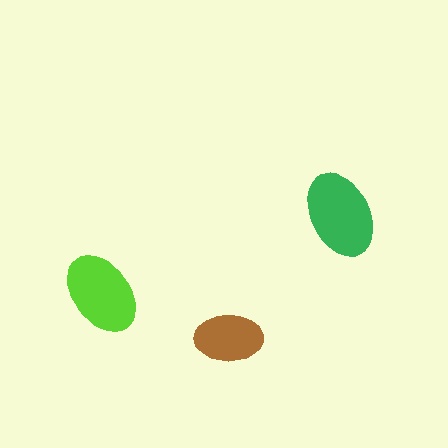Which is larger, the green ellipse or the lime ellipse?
The green one.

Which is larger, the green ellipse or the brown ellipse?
The green one.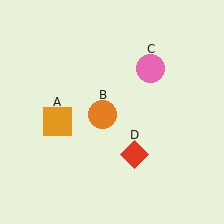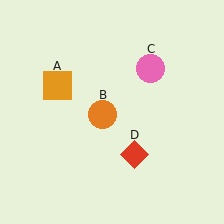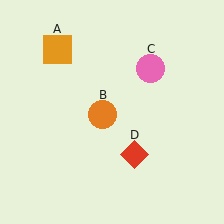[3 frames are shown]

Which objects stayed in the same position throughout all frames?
Orange circle (object B) and pink circle (object C) and red diamond (object D) remained stationary.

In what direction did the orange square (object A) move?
The orange square (object A) moved up.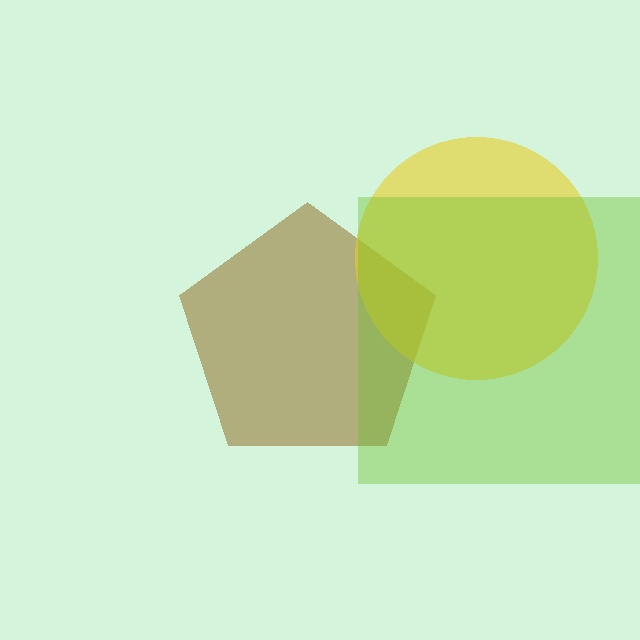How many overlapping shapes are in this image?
There are 3 overlapping shapes in the image.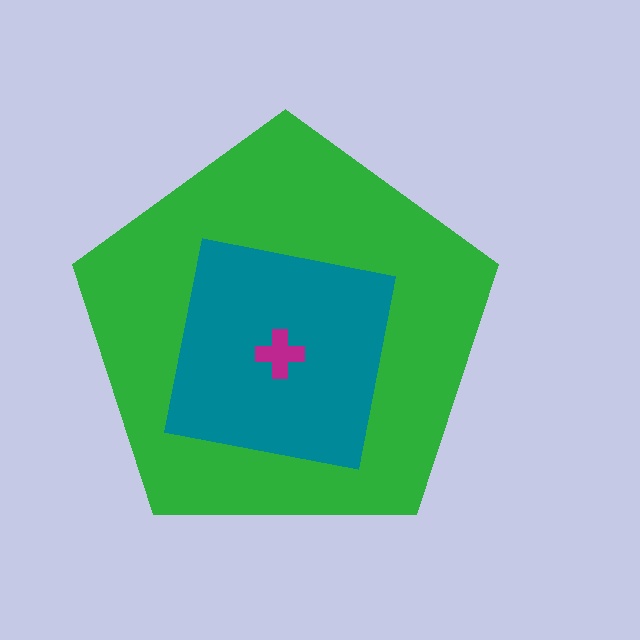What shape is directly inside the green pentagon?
The teal square.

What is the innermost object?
The magenta cross.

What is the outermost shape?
The green pentagon.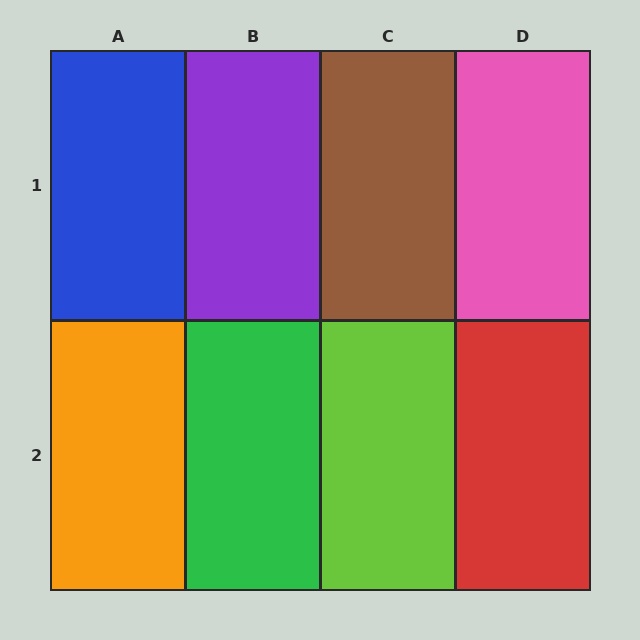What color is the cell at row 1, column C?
Brown.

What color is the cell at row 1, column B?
Purple.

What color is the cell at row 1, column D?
Pink.